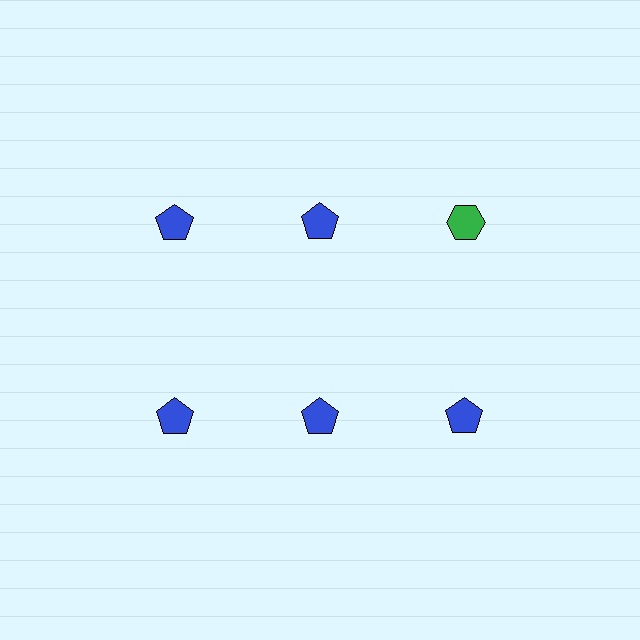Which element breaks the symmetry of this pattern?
The green hexagon in the top row, center column breaks the symmetry. All other shapes are blue pentagons.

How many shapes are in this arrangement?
There are 6 shapes arranged in a grid pattern.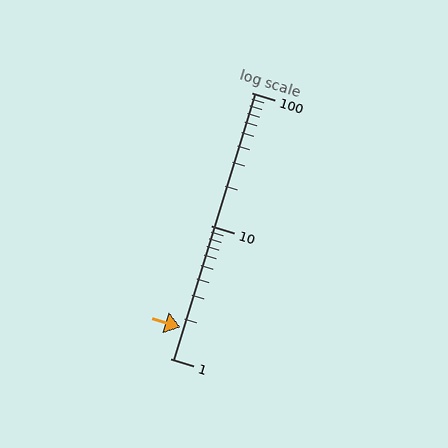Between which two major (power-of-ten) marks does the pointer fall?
The pointer is between 1 and 10.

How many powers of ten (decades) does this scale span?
The scale spans 2 decades, from 1 to 100.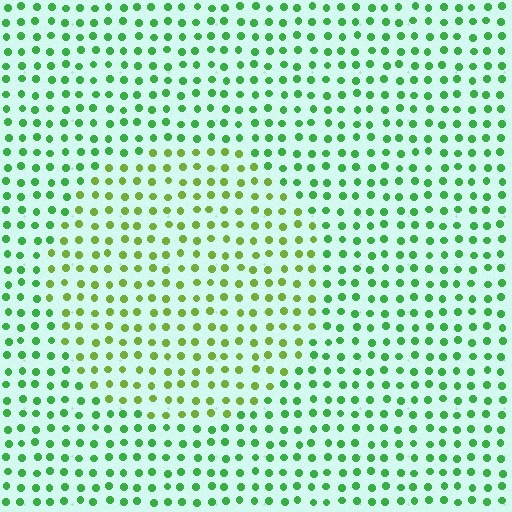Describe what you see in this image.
The image is filled with small green elements in a uniform arrangement. A circle-shaped region is visible where the elements are tinted to a slightly different hue, forming a subtle color boundary.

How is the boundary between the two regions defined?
The boundary is defined purely by a slight shift in hue (about 35 degrees). Spacing, size, and orientation are identical on both sides.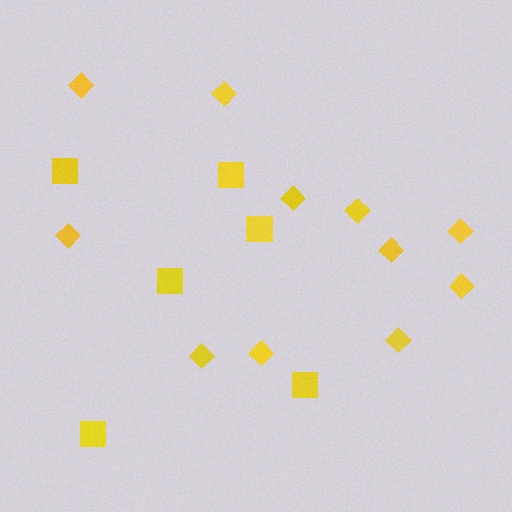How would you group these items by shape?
There are 2 groups: one group of diamonds (11) and one group of squares (6).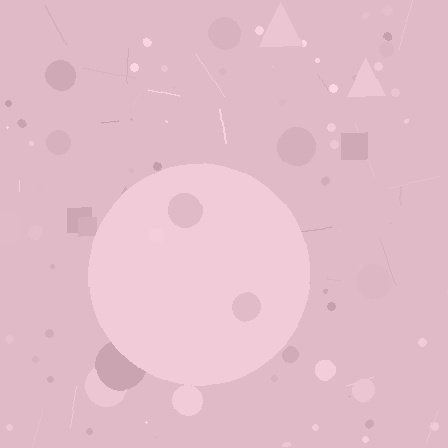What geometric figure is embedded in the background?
A circle is embedded in the background.